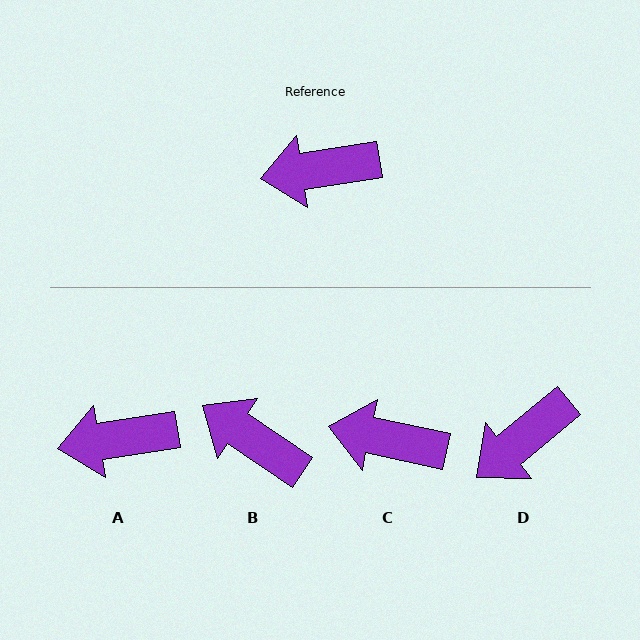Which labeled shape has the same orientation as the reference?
A.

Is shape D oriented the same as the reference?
No, it is off by about 31 degrees.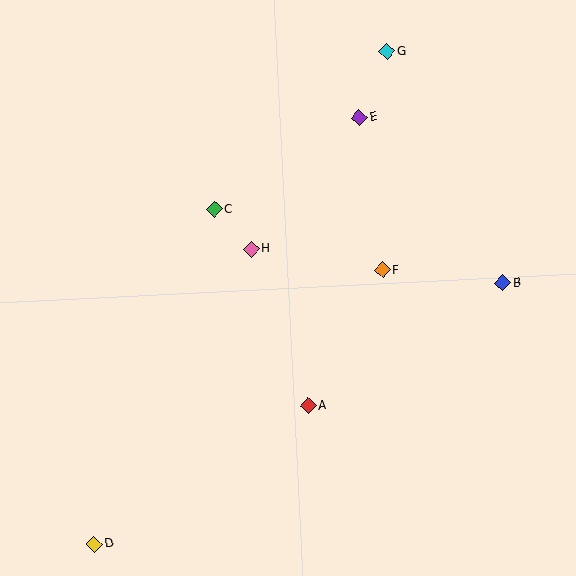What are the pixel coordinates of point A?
Point A is at (308, 406).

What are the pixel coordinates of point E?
Point E is at (359, 117).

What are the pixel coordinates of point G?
Point G is at (387, 51).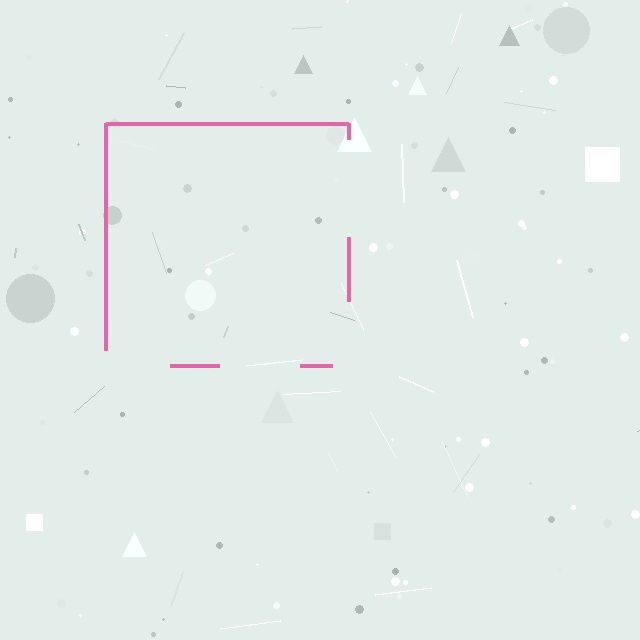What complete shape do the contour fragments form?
The contour fragments form a square.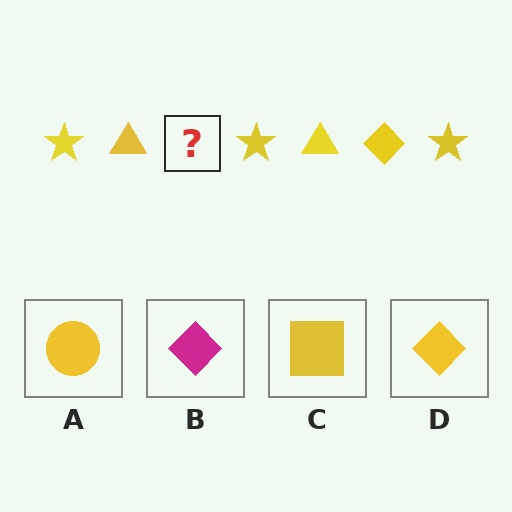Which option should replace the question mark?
Option D.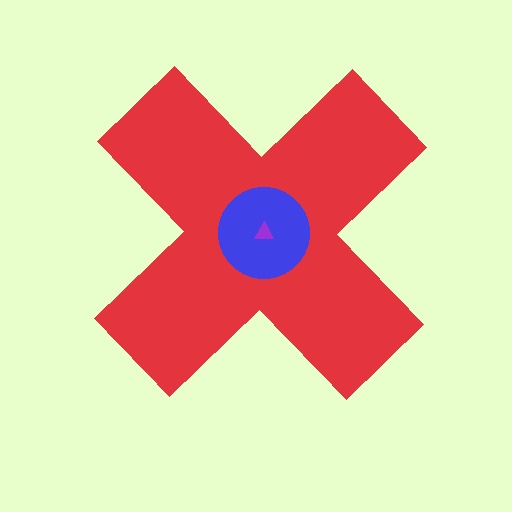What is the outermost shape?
The red cross.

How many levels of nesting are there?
3.